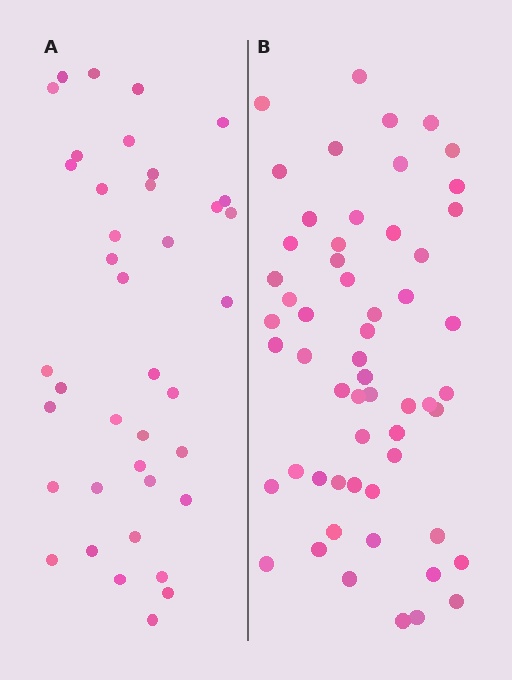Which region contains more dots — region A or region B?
Region B (the right region) has more dots.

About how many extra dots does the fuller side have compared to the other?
Region B has approximately 20 more dots than region A.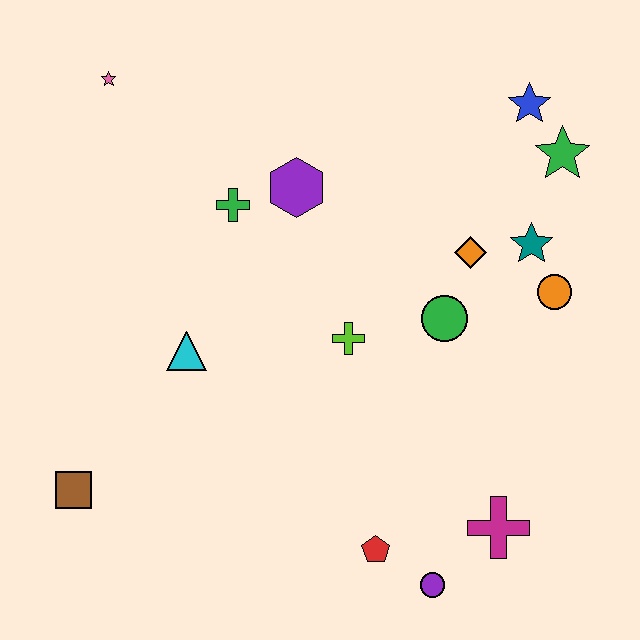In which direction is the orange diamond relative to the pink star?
The orange diamond is to the right of the pink star.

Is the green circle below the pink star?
Yes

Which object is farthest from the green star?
The brown square is farthest from the green star.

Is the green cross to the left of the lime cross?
Yes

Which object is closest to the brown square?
The cyan triangle is closest to the brown square.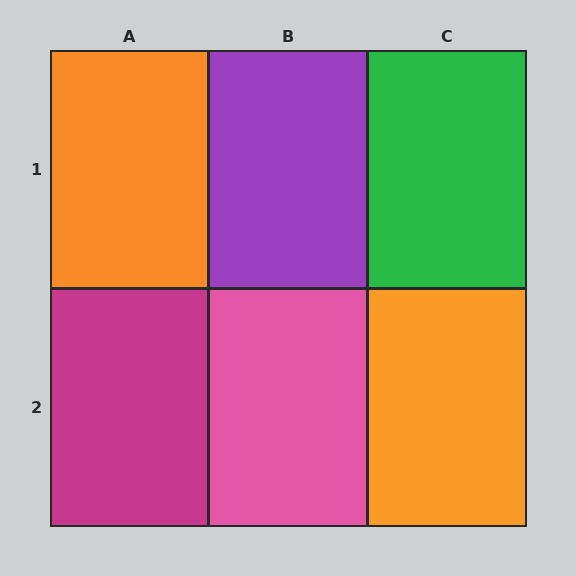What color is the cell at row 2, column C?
Orange.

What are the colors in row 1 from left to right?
Orange, purple, green.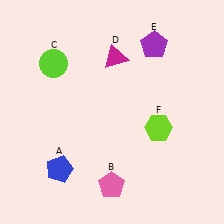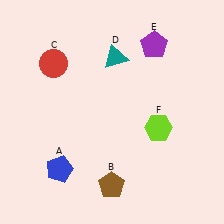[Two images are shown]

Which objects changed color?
B changed from pink to brown. C changed from lime to red. D changed from magenta to teal.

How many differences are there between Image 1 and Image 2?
There are 3 differences between the two images.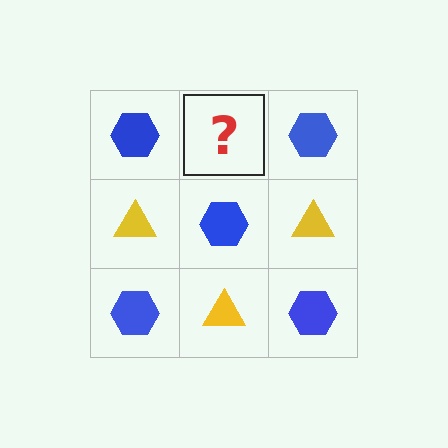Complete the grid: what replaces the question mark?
The question mark should be replaced with a yellow triangle.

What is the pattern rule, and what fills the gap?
The rule is that it alternates blue hexagon and yellow triangle in a checkerboard pattern. The gap should be filled with a yellow triangle.